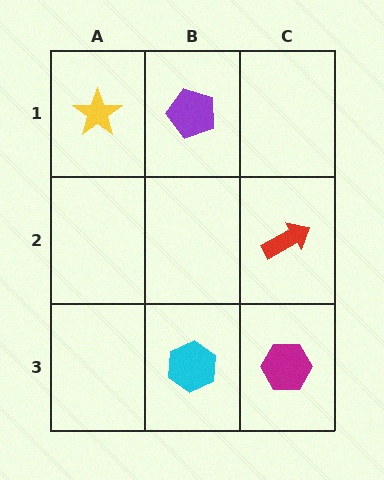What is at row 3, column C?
A magenta hexagon.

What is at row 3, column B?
A cyan hexagon.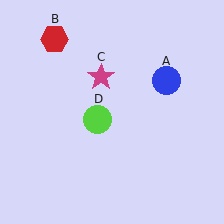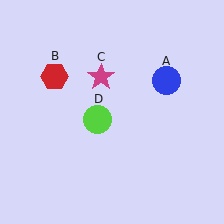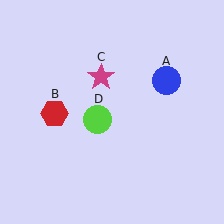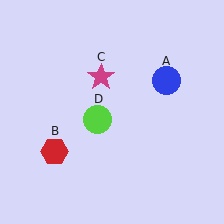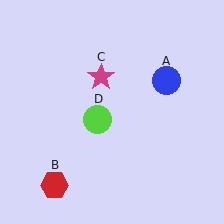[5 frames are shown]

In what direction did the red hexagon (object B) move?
The red hexagon (object B) moved down.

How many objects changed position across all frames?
1 object changed position: red hexagon (object B).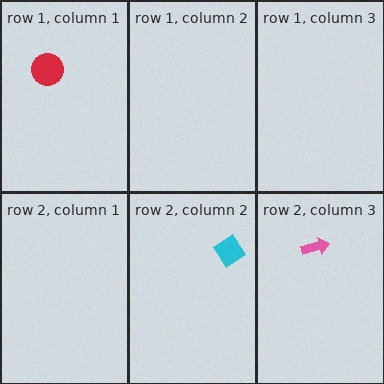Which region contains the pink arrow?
The row 2, column 3 region.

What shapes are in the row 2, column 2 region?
The cyan diamond.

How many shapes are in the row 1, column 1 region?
1.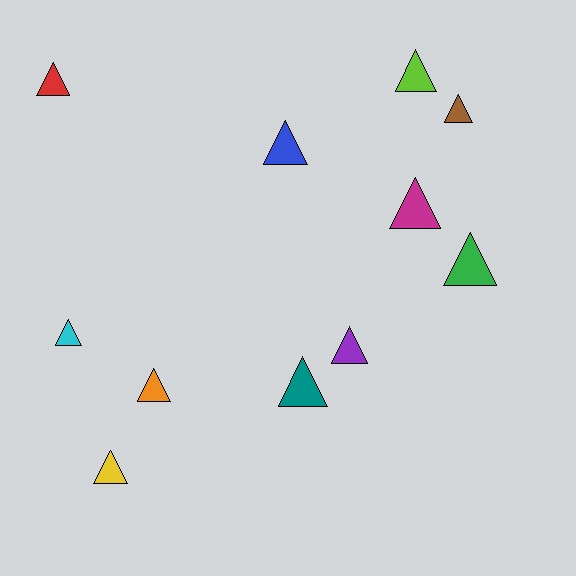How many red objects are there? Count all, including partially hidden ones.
There is 1 red object.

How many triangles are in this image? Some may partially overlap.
There are 11 triangles.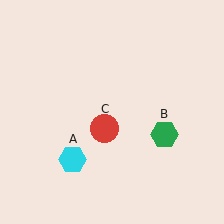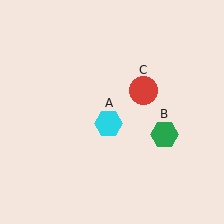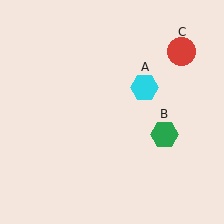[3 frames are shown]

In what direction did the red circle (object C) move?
The red circle (object C) moved up and to the right.